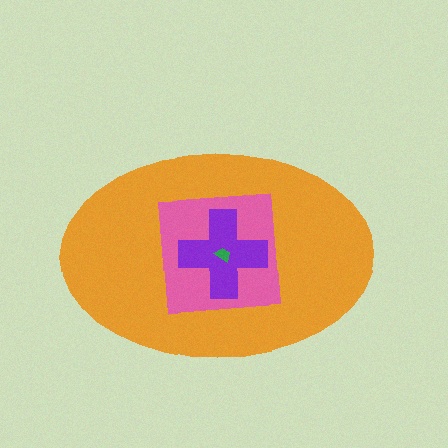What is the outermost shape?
The orange ellipse.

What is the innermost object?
The green trapezoid.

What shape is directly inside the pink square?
The purple cross.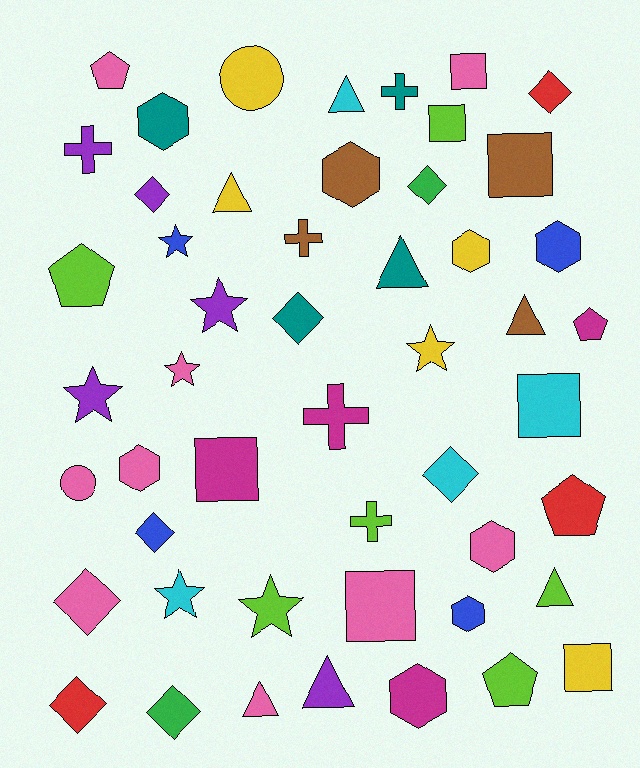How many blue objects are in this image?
There are 4 blue objects.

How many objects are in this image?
There are 50 objects.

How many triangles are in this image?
There are 7 triangles.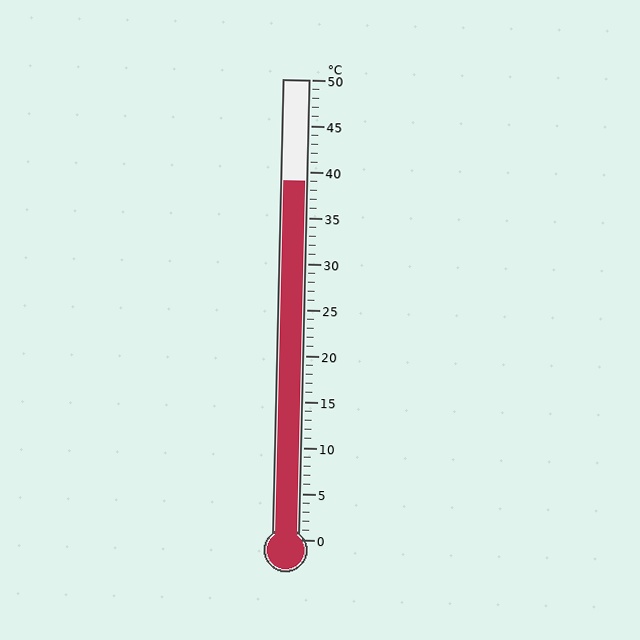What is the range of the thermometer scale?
The thermometer scale ranges from 0°C to 50°C.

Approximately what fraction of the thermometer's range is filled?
The thermometer is filled to approximately 80% of its range.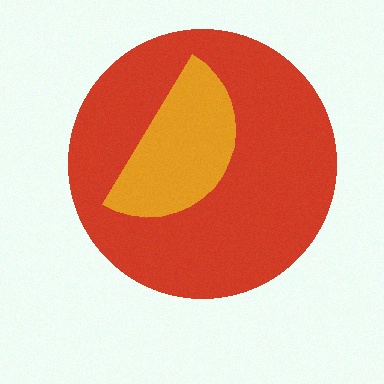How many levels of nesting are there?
2.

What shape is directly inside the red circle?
The orange semicircle.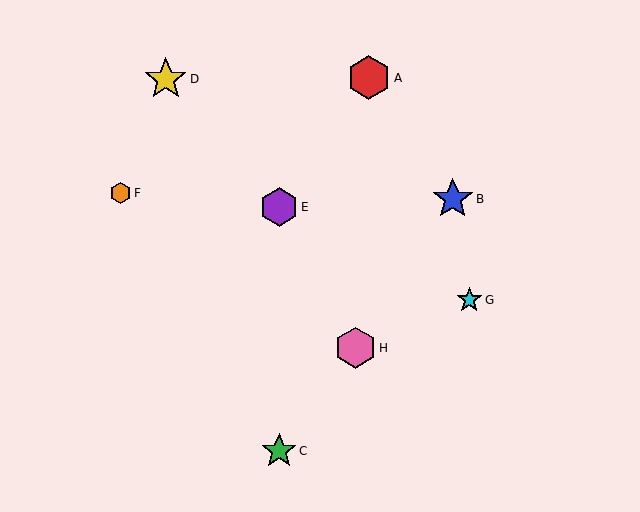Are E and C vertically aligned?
Yes, both are at x≈279.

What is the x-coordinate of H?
Object H is at x≈356.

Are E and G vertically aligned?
No, E is at x≈279 and G is at x≈469.